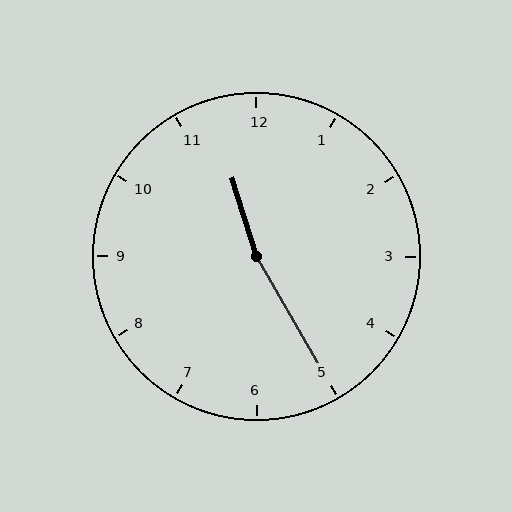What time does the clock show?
11:25.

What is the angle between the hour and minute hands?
Approximately 168 degrees.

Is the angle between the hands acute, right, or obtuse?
It is obtuse.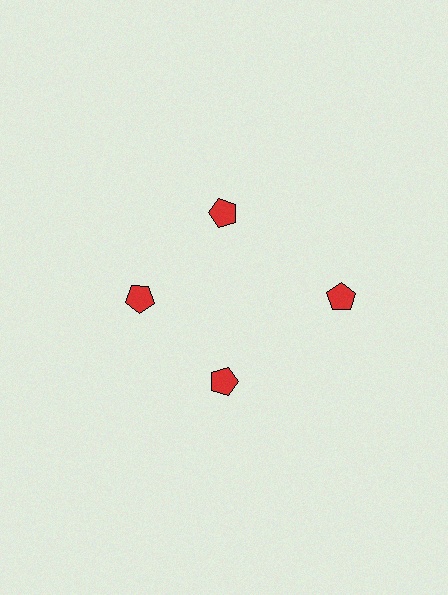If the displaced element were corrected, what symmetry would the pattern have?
It would have 4-fold rotational symmetry — the pattern would map onto itself every 90 degrees.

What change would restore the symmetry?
The symmetry would be restored by moving it inward, back onto the ring so that all 4 pentagons sit at equal angles and equal distance from the center.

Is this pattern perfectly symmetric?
No. The 4 red pentagons are arranged in a ring, but one element near the 3 o'clock position is pushed outward from the center, breaking the 4-fold rotational symmetry.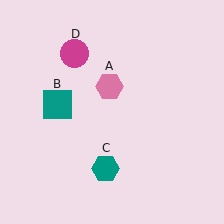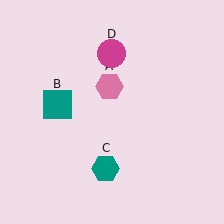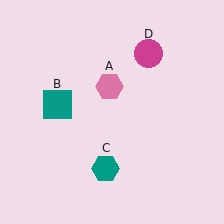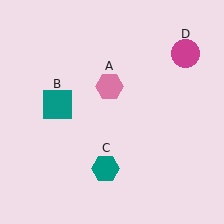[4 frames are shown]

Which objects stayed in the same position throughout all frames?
Pink hexagon (object A) and teal square (object B) and teal hexagon (object C) remained stationary.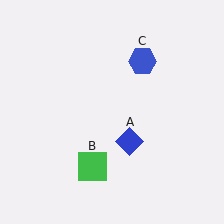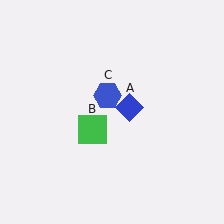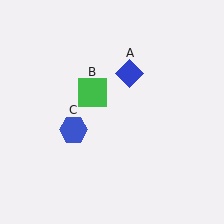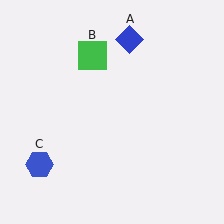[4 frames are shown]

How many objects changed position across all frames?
3 objects changed position: blue diamond (object A), green square (object B), blue hexagon (object C).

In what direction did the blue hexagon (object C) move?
The blue hexagon (object C) moved down and to the left.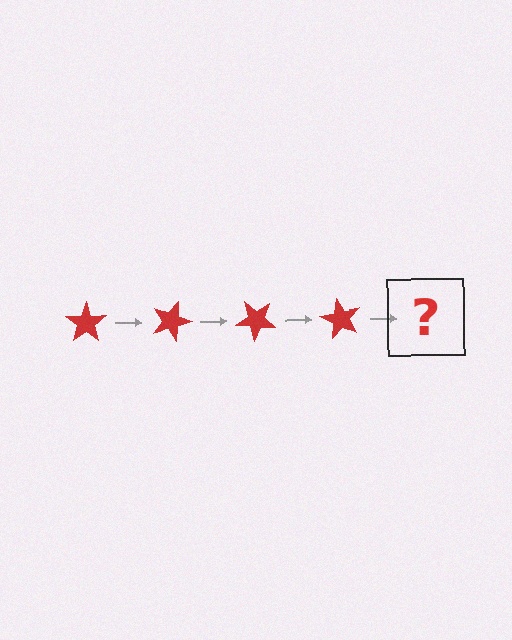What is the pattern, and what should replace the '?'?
The pattern is that the star rotates 20 degrees each step. The '?' should be a red star rotated 80 degrees.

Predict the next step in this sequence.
The next step is a red star rotated 80 degrees.